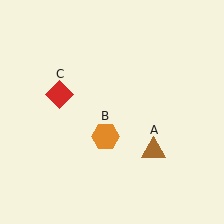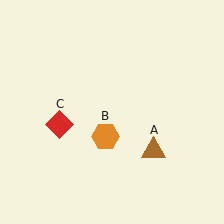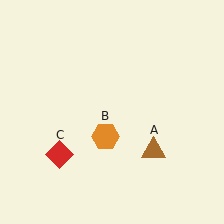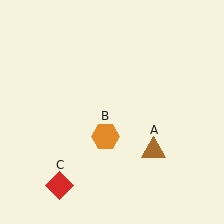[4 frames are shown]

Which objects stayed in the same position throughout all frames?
Brown triangle (object A) and orange hexagon (object B) remained stationary.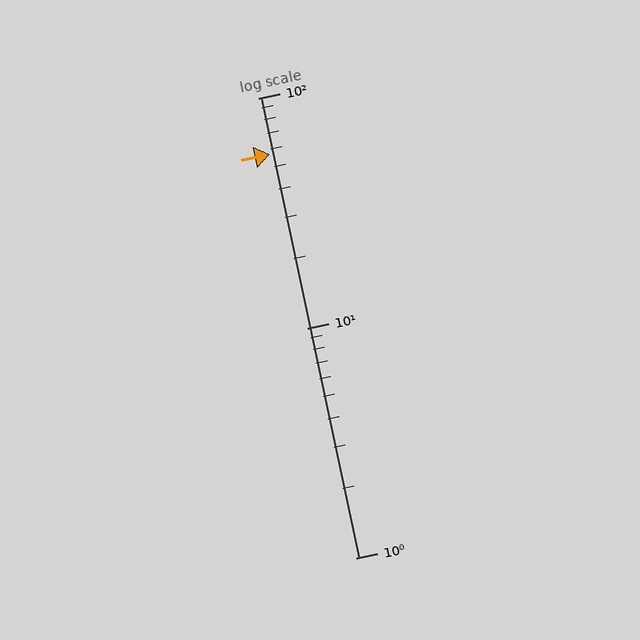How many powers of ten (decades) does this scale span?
The scale spans 2 decades, from 1 to 100.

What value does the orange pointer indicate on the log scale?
The pointer indicates approximately 57.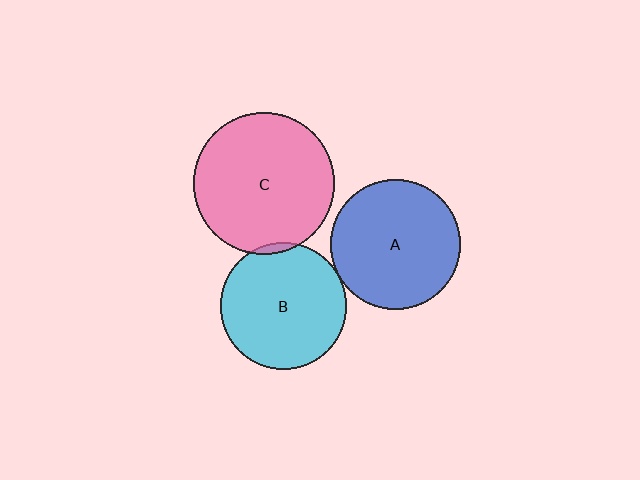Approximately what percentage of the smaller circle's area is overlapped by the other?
Approximately 5%.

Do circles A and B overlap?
Yes.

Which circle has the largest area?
Circle C (pink).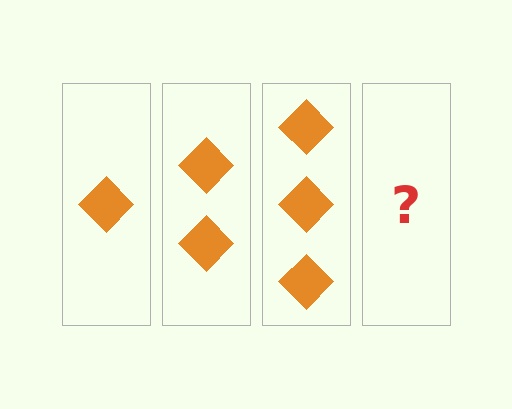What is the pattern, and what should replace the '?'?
The pattern is that each step adds one more diamond. The '?' should be 4 diamonds.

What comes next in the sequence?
The next element should be 4 diamonds.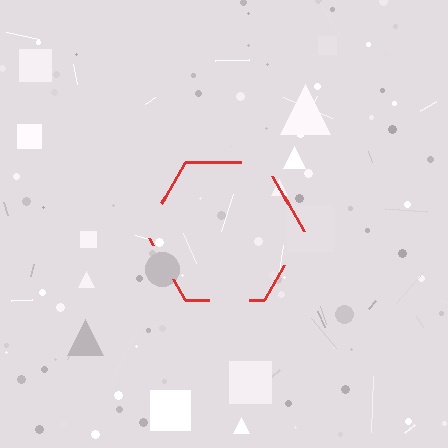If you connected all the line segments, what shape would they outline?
They would outline a hexagon.